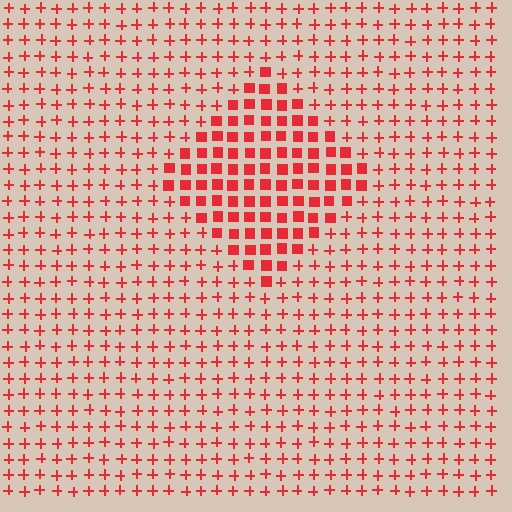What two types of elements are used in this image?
The image uses squares inside the diamond region and plus signs outside it.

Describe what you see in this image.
The image is filled with small red elements arranged in a uniform grid. A diamond-shaped region contains squares, while the surrounding area contains plus signs. The boundary is defined purely by the change in element shape.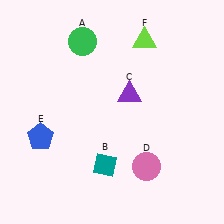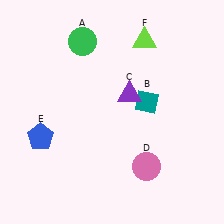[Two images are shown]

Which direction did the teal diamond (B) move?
The teal diamond (B) moved up.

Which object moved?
The teal diamond (B) moved up.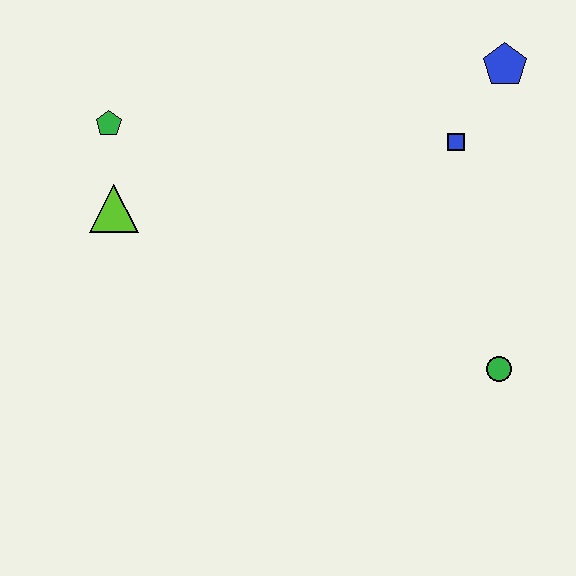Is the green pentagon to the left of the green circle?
Yes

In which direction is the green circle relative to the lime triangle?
The green circle is to the right of the lime triangle.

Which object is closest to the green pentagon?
The lime triangle is closest to the green pentagon.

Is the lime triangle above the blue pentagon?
No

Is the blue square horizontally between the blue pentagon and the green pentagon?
Yes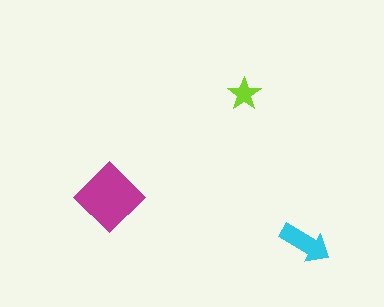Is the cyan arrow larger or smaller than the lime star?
Larger.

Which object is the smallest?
The lime star.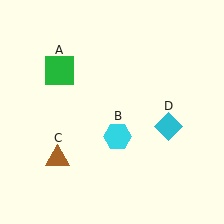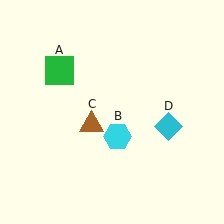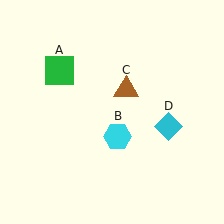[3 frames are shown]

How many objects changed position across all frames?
1 object changed position: brown triangle (object C).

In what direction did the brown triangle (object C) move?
The brown triangle (object C) moved up and to the right.